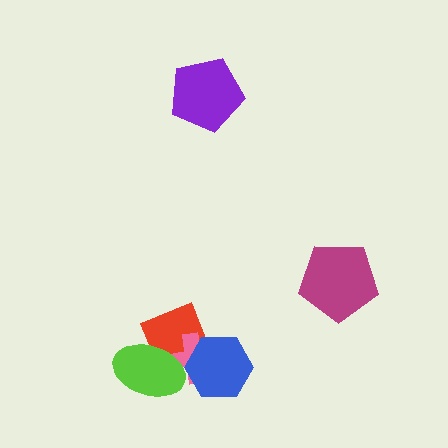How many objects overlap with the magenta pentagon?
0 objects overlap with the magenta pentagon.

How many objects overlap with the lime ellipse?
2 objects overlap with the lime ellipse.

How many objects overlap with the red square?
3 objects overlap with the red square.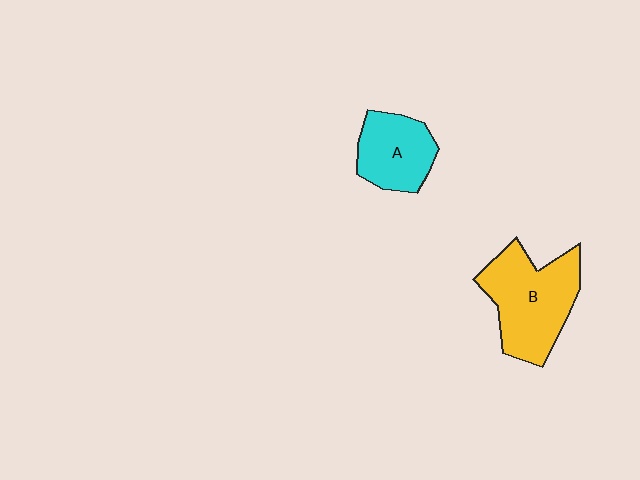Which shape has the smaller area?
Shape A (cyan).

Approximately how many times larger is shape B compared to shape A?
Approximately 1.6 times.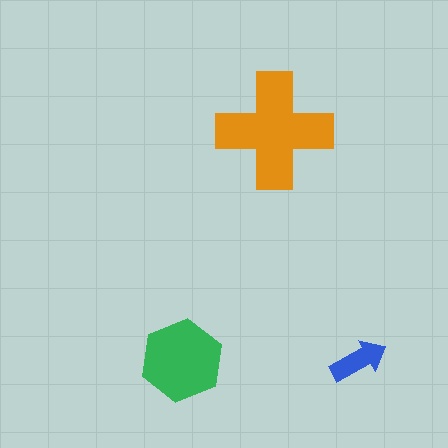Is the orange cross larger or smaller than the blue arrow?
Larger.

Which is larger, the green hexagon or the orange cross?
The orange cross.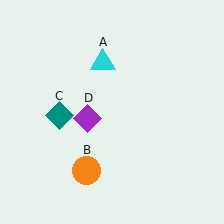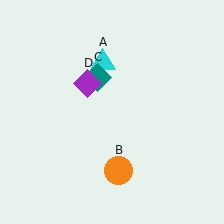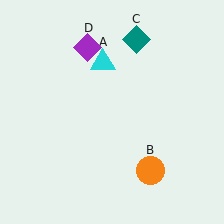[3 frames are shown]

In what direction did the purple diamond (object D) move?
The purple diamond (object D) moved up.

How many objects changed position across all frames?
3 objects changed position: orange circle (object B), teal diamond (object C), purple diamond (object D).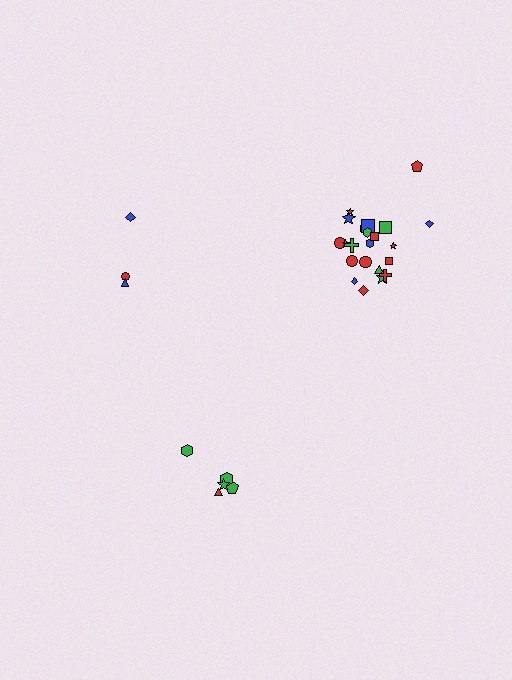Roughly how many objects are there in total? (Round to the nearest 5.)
Roughly 30 objects in total.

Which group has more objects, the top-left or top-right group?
The top-right group.